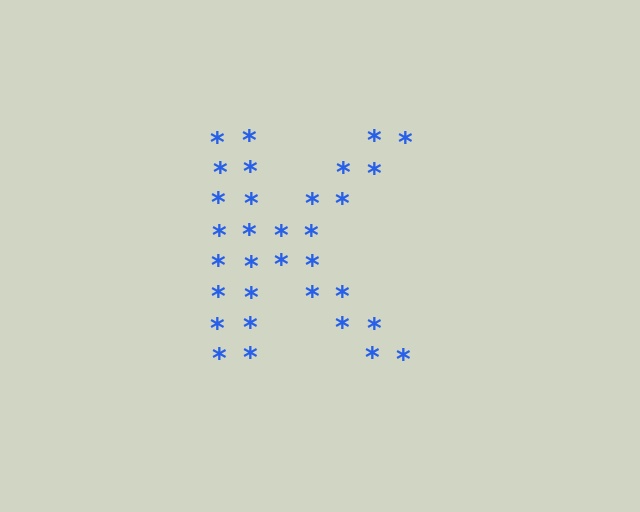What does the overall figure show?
The overall figure shows the letter K.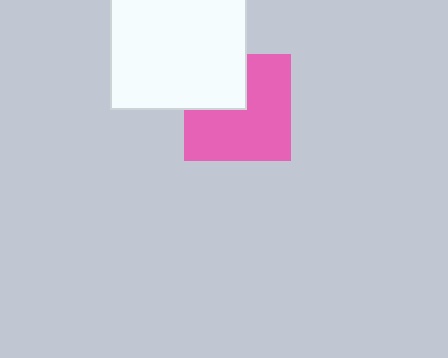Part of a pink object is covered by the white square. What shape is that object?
It is a square.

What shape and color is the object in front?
The object in front is a white square.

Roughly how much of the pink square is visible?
Most of it is visible (roughly 69%).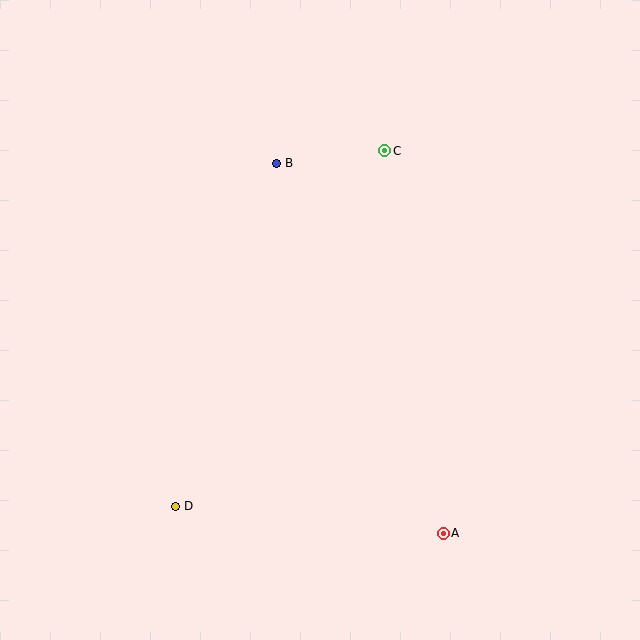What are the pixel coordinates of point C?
Point C is at (385, 151).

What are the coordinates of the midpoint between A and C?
The midpoint between A and C is at (414, 342).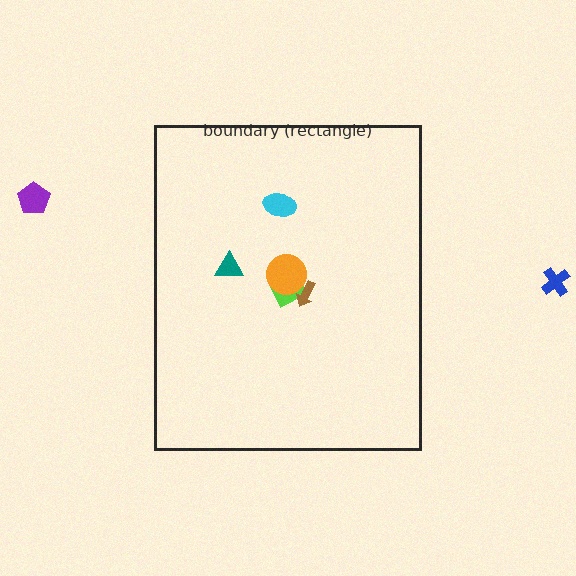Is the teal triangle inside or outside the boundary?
Inside.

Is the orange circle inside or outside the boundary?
Inside.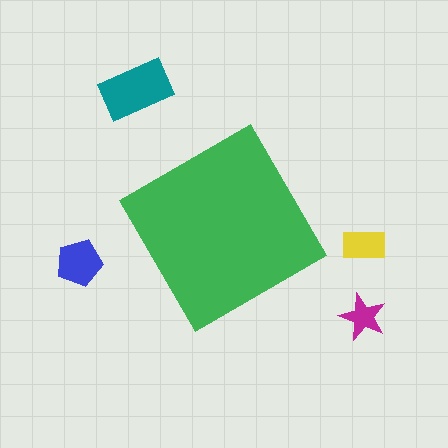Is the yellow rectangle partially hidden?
No, the yellow rectangle is fully visible.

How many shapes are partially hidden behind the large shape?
0 shapes are partially hidden.